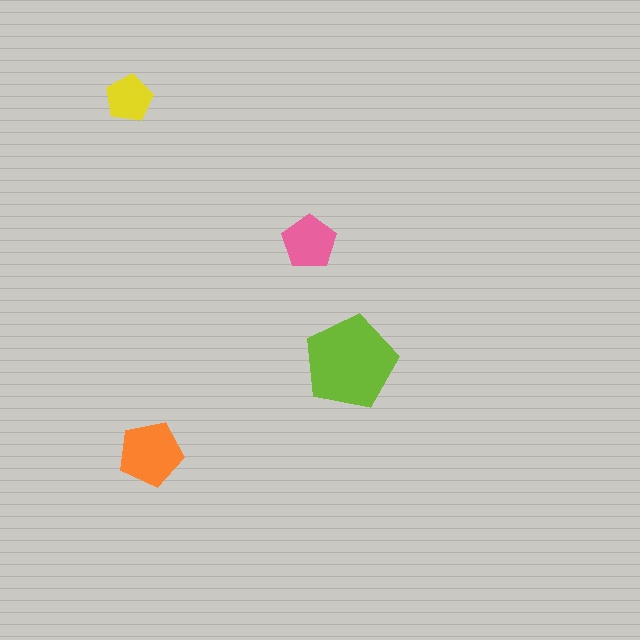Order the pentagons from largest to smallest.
the lime one, the orange one, the pink one, the yellow one.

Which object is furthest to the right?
The lime pentagon is rightmost.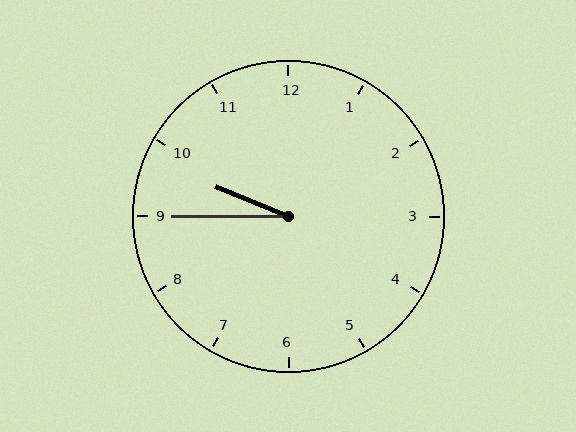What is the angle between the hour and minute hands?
Approximately 22 degrees.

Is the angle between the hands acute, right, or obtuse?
It is acute.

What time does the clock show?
9:45.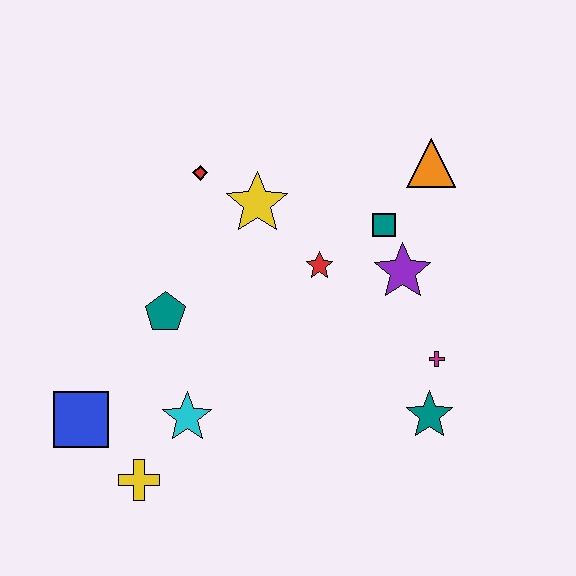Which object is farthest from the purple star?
The blue square is farthest from the purple star.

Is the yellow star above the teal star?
Yes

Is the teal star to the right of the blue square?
Yes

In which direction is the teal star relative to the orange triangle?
The teal star is below the orange triangle.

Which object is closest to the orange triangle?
The teal square is closest to the orange triangle.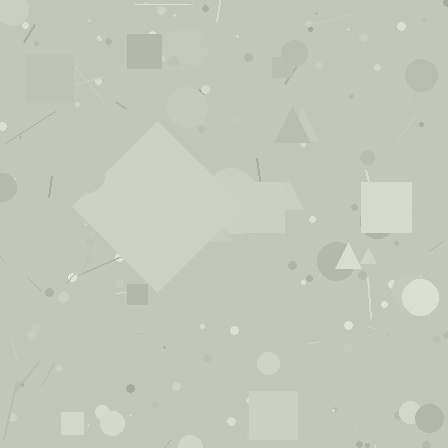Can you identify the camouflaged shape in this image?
The camouflaged shape is a diamond.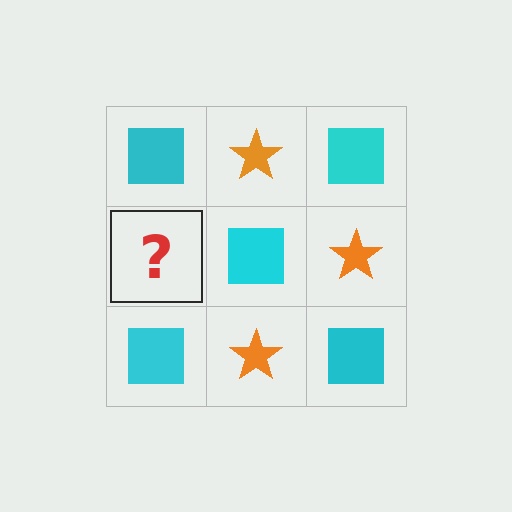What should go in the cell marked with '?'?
The missing cell should contain an orange star.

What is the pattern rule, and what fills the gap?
The rule is that it alternates cyan square and orange star in a checkerboard pattern. The gap should be filled with an orange star.